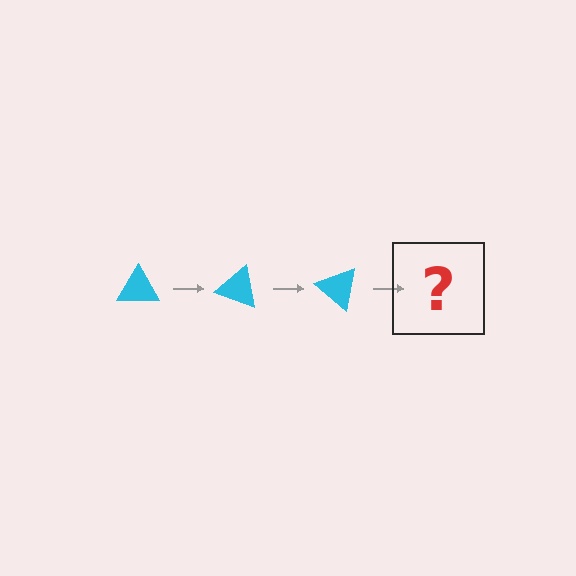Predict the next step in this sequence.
The next step is a cyan triangle rotated 60 degrees.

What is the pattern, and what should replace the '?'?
The pattern is that the triangle rotates 20 degrees each step. The '?' should be a cyan triangle rotated 60 degrees.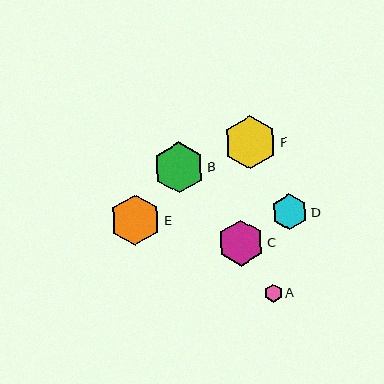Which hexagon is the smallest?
Hexagon A is the smallest with a size of approximately 18 pixels.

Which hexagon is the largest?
Hexagon F is the largest with a size of approximately 53 pixels.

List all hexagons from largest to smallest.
From largest to smallest: F, B, E, C, D, A.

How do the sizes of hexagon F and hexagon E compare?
Hexagon F and hexagon E are approximately the same size.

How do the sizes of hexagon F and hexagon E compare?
Hexagon F and hexagon E are approximately the same size.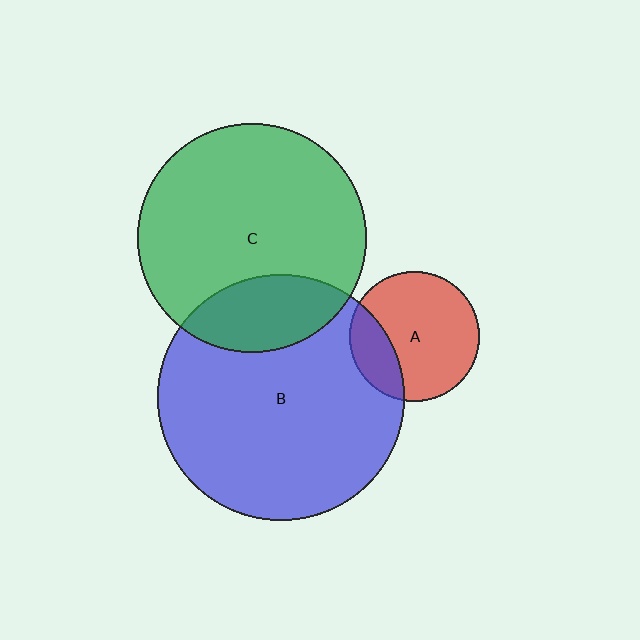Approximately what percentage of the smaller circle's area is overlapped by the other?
Approximately 20%.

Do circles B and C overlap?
Yes.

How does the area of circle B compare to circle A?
Approximately 3.6 times.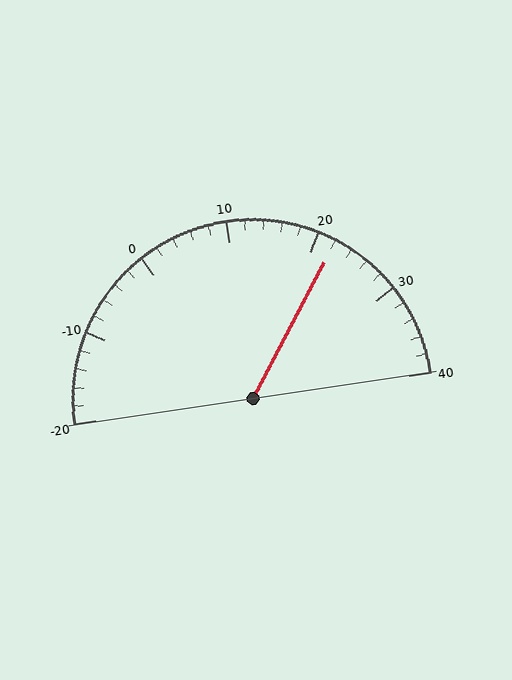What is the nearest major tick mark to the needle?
The nearest major tick mark is 20.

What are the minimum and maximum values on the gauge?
The gauge ranges from -20 to 40.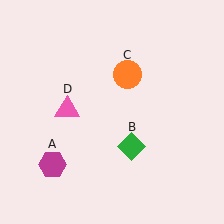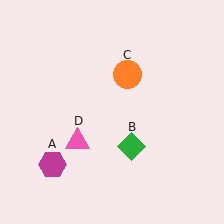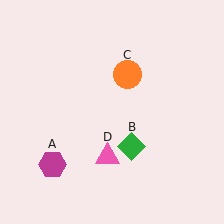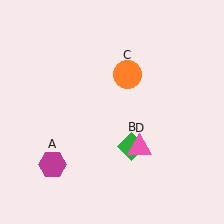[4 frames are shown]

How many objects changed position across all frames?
1 object changed position: pink triangle (object D).